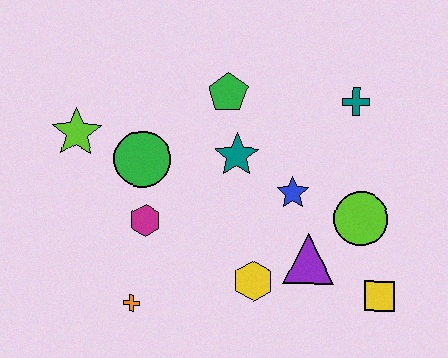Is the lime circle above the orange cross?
Yes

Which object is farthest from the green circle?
The yellow square is farthest from the green circle.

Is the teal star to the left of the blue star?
Yes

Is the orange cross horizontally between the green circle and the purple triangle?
No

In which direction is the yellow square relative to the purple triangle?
The yellow square is to the right of the purple triangle.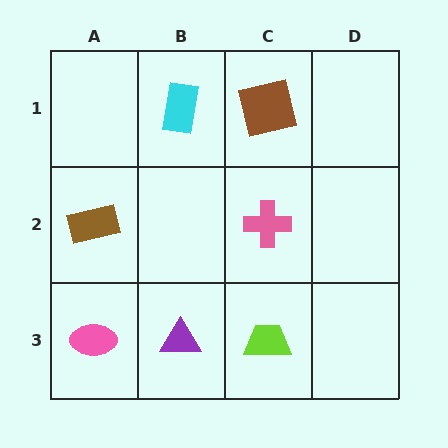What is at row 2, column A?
A brown rectangle.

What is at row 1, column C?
A brown square.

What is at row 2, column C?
A pink cross.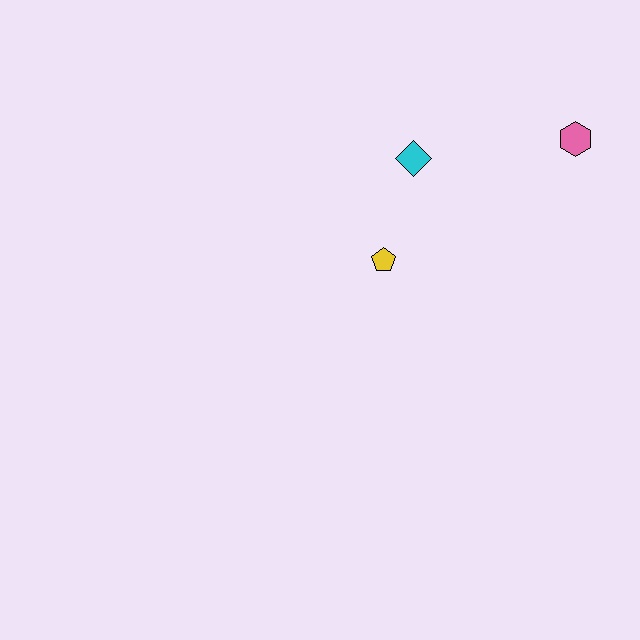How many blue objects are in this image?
There are no blue objects.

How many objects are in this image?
There are 3 objects.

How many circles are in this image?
There are no circles.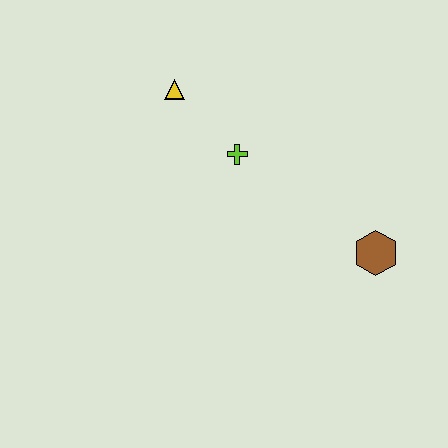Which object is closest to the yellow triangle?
The lime cross is closest to the yellow triangle.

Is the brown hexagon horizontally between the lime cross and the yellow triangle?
No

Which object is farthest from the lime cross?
The brown hexagon is farthest from the lime cross.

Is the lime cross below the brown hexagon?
No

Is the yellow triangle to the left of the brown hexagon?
Yes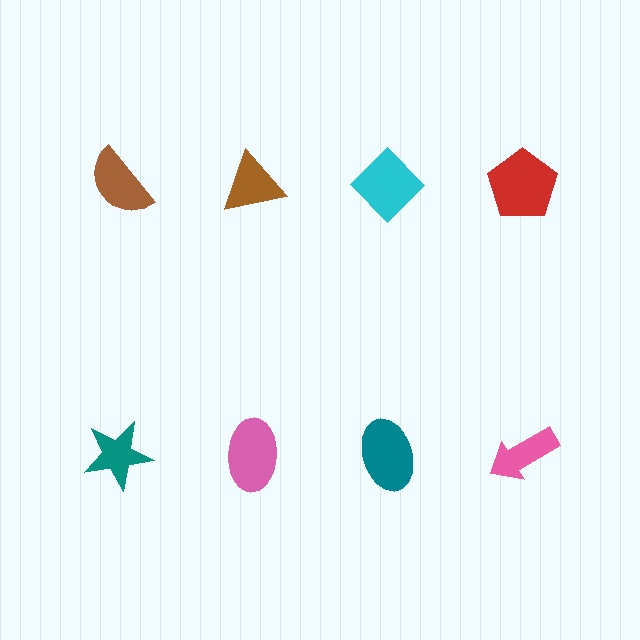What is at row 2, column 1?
A teal star.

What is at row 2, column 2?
A pink ellipse.